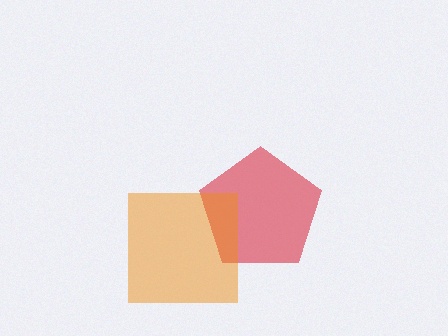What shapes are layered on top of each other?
The layered shapes are: a red pentagon, an orange square.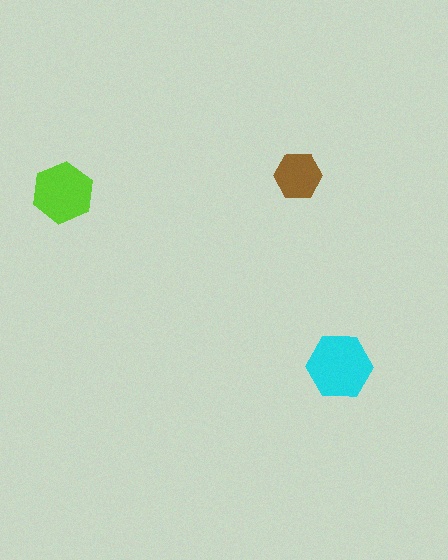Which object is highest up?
The brown hexagon is topmost.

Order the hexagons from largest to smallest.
the cyan one, the lime one, the brown one.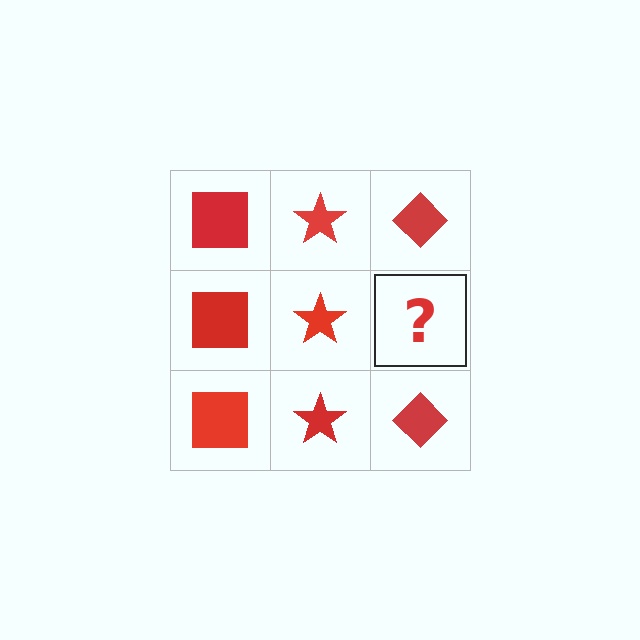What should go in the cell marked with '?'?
The missing cell should contain a red diamond.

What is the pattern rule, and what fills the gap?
The rule is that each column has a consistent shape. The gap should be filled with a red diamond.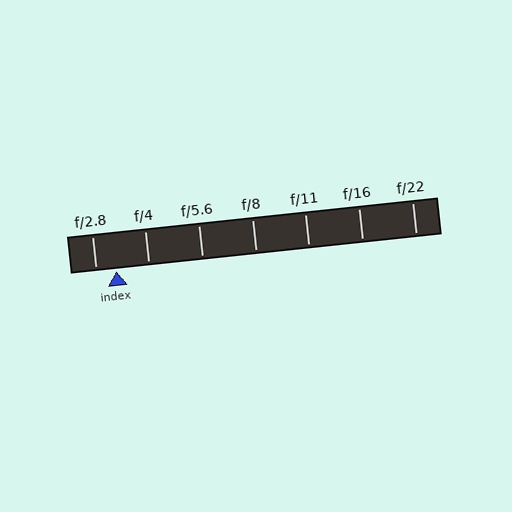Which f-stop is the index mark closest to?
The index mark is closest to f/2.8.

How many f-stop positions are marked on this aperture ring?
There are 7 f-stop positions marked.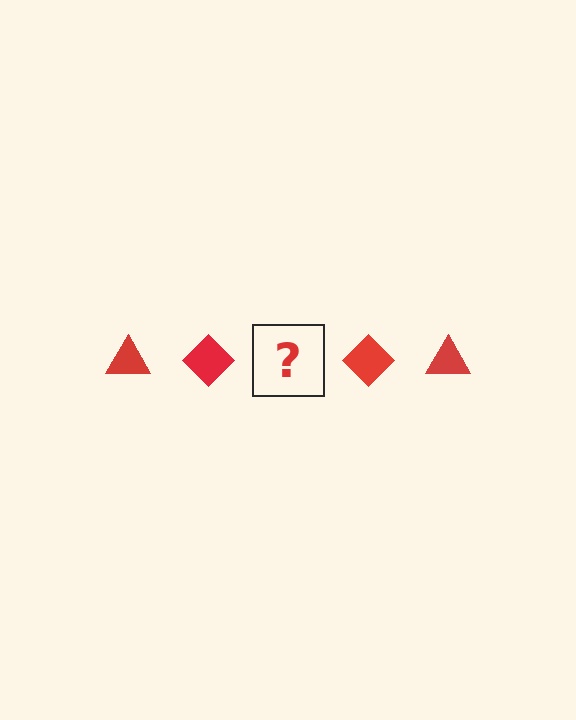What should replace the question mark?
The question mark should be replaced with a red triangle.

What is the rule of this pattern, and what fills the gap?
The rule is that the pattern cycles through triangle, diamond shapes in red. The gap should be filled with a red triangle.